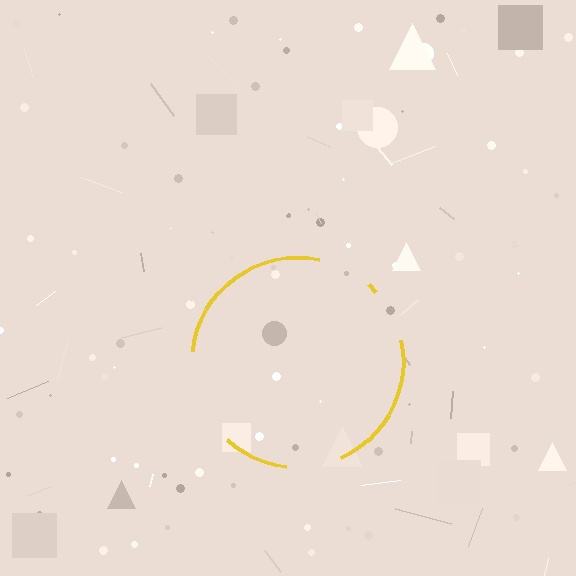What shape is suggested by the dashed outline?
The dashed outline suggests a circle.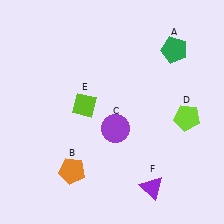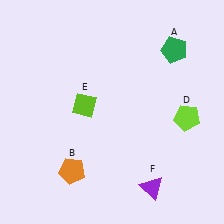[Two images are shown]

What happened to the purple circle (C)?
The purple circle (C) was removed in Image 2. It was in the bottom-right area of Image 1.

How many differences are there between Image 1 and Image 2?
There is 1 difference between the two images.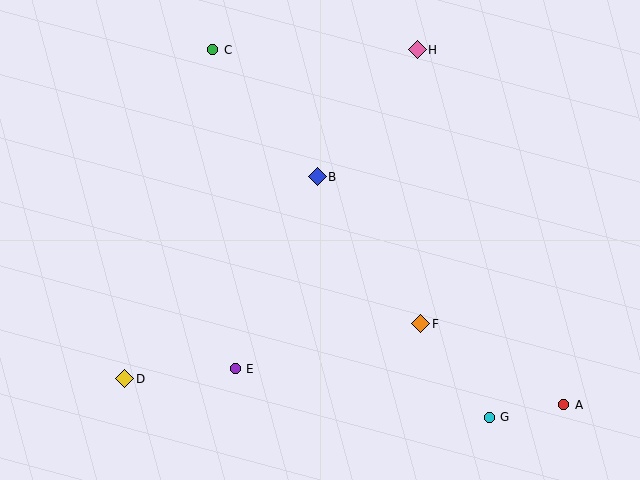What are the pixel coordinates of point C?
Point C is at (213, 50).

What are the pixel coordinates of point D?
Point D is at (125, 379).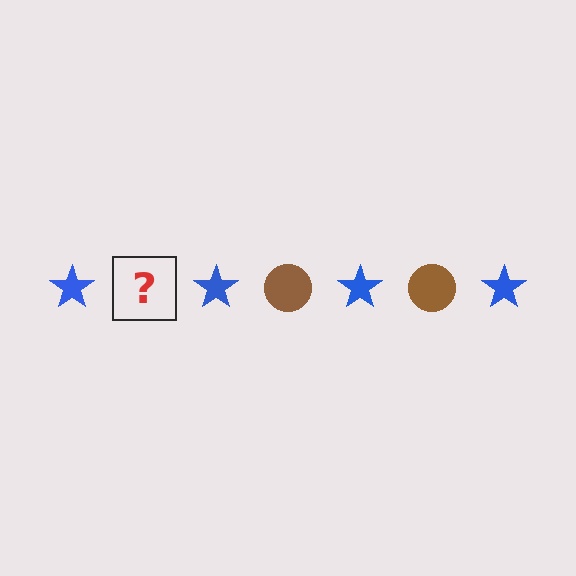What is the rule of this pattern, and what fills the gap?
The rule is that the pattern alternates between blue star and brown circle. The gap should be filled with a brown circle.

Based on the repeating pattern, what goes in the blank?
The blank should be a brown circle.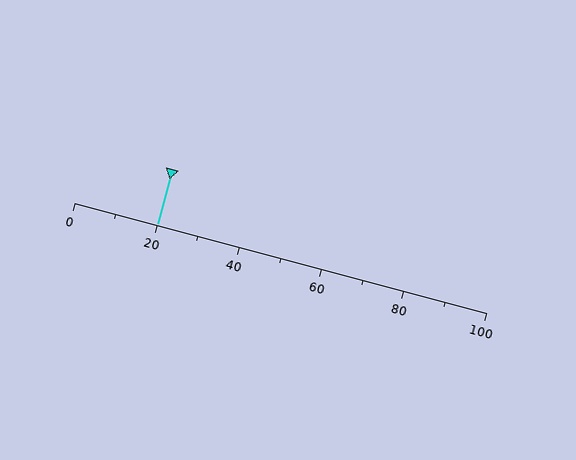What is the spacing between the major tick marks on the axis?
The major ticks are spaced 20 apart.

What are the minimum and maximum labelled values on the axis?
The axis runs from 0 to 100.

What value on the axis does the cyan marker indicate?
The marker indicates approximately 20.